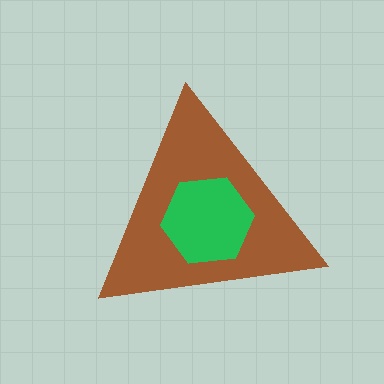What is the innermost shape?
The green hexagon.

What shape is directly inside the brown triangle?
The green hexagon.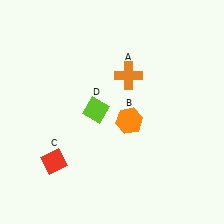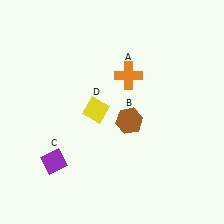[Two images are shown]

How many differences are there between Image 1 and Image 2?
There are 3 differences between the two images.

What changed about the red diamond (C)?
In Image 1, C is red. In Image 2, it changed to purple.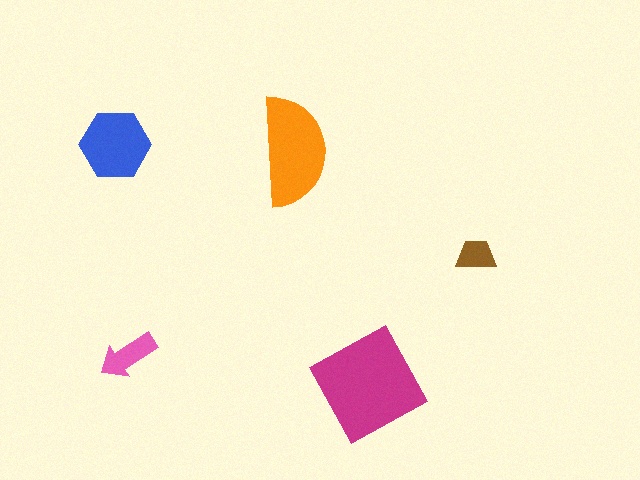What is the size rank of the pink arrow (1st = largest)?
4th.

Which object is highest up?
The blue hexagon is topmost.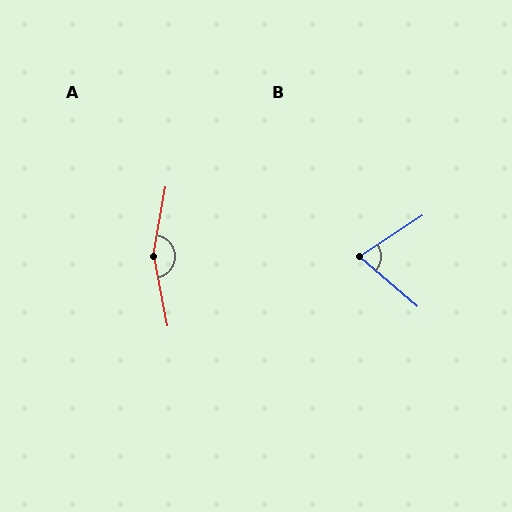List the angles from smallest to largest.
B (74°), A (159°).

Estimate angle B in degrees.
Approximately 74 degrees.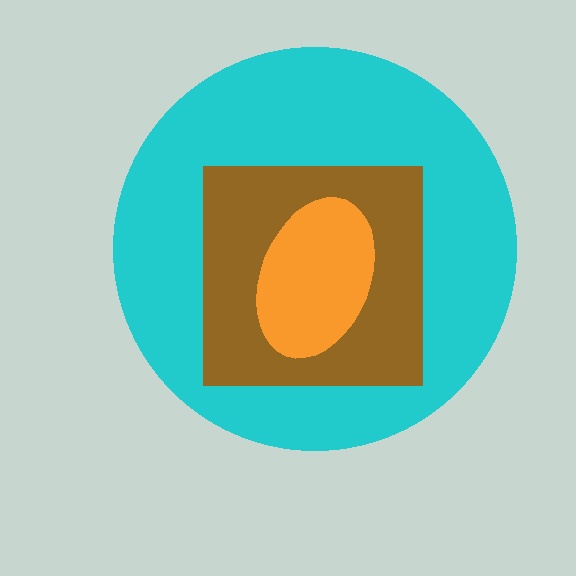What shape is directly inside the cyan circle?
The brown square.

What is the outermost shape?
The cyan circle.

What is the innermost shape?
The orange ellipse.